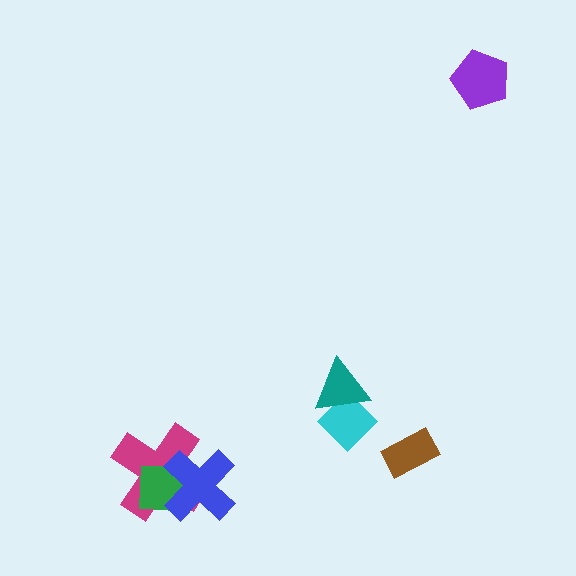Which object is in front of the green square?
The blue cross is in front of the green square.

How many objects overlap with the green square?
2 objects overlap with the green square.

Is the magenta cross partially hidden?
Yes, it is partially covered by another shape.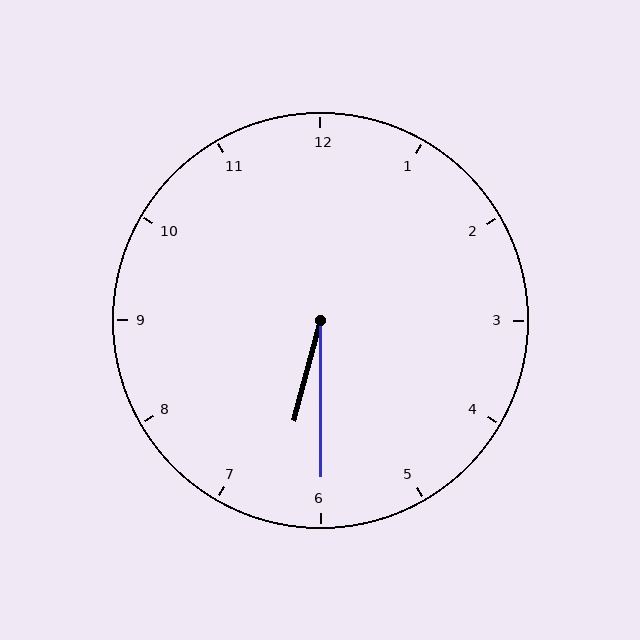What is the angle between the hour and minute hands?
Approximately 15 degrees.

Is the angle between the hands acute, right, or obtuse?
It is acute.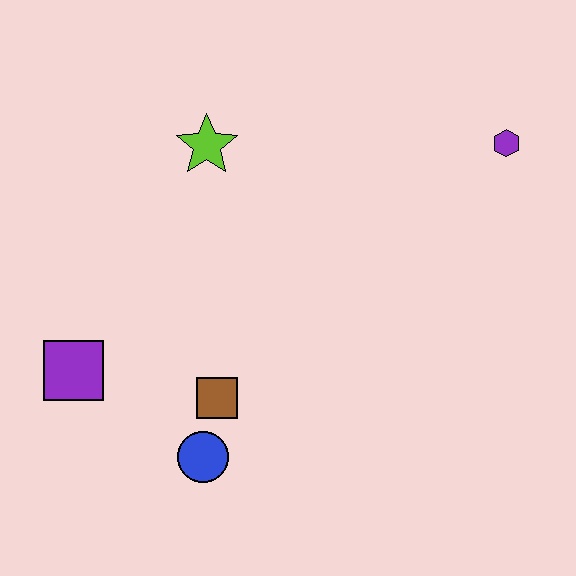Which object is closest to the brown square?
The blue circle is closest to the brown square.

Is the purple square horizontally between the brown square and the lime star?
No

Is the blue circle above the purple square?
No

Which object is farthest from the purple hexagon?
The purple square is farthest from the purple hexagon.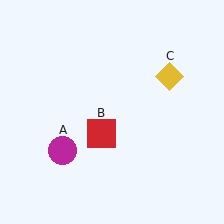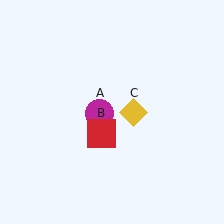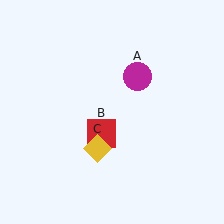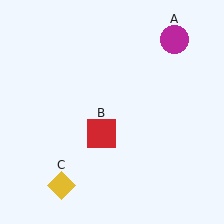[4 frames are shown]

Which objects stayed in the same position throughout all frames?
Red square (object B) remained stationary.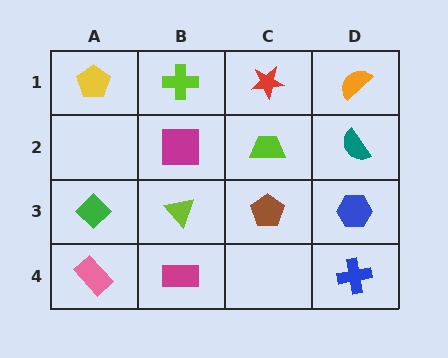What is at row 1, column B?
A lime cross.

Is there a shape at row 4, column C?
No, that cell is empty.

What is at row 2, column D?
A teal semicircle.